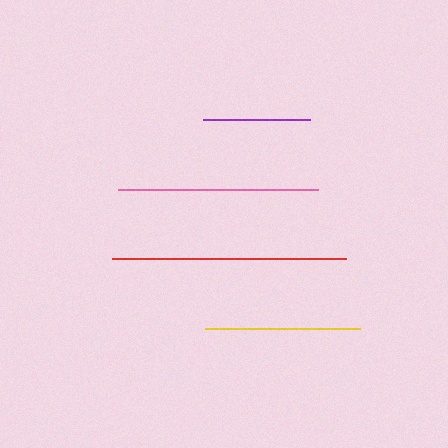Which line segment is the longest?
The red line is the longest at approximately 234 pixels.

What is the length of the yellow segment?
The yellow segment is approximately 155 pixels long.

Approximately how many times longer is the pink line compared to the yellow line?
The pink line is approximately 1.3 times the length of the yellow line.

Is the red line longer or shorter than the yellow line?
The red line is longer than the yellow line.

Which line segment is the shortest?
The purple line is the shortest at approximately 108 pixels.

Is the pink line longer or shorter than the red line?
The red line is longer than the pink line.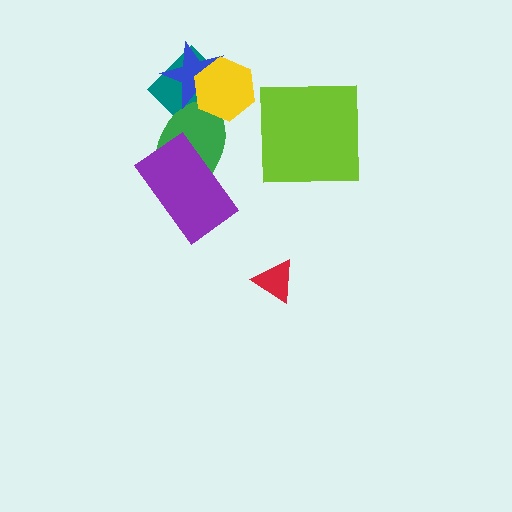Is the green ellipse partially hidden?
Yes, it is partially covered by another shape.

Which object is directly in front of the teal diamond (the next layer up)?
The green ellipse is directly in front of the teal diamond.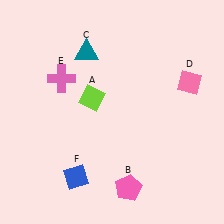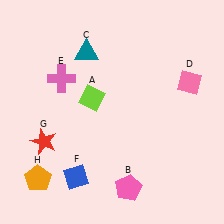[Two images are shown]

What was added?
A red star (G), an orange pentagon (H) were added in Image 2.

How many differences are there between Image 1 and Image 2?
There are 2 differences between the two images.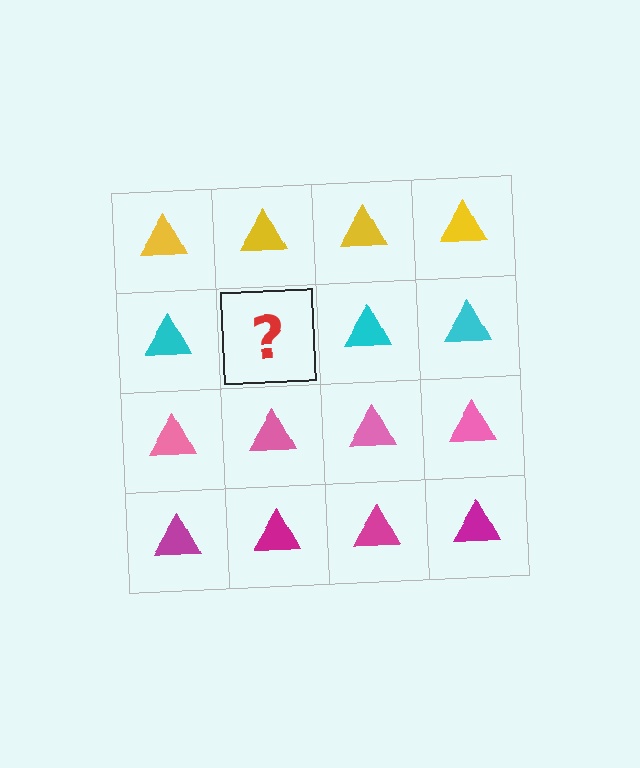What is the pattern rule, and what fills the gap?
The rule is that each row has a consistent color. The gap should be filled with a cyan triangle.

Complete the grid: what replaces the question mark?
The question mark should be replaced with a cyan triangle.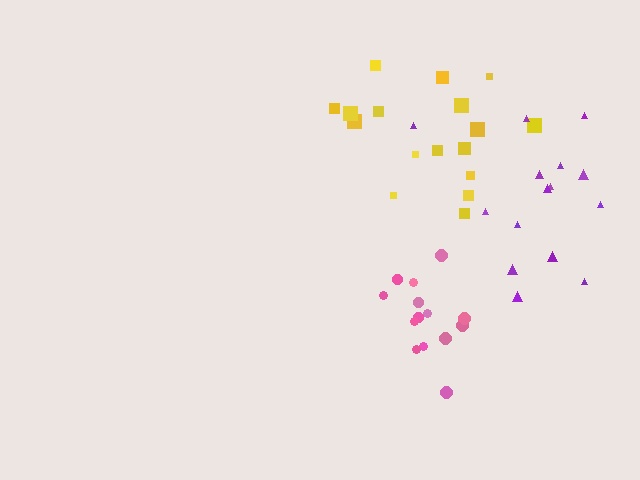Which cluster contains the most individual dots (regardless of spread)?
Yellow (17).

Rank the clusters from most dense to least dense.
pink, yellow, purple.